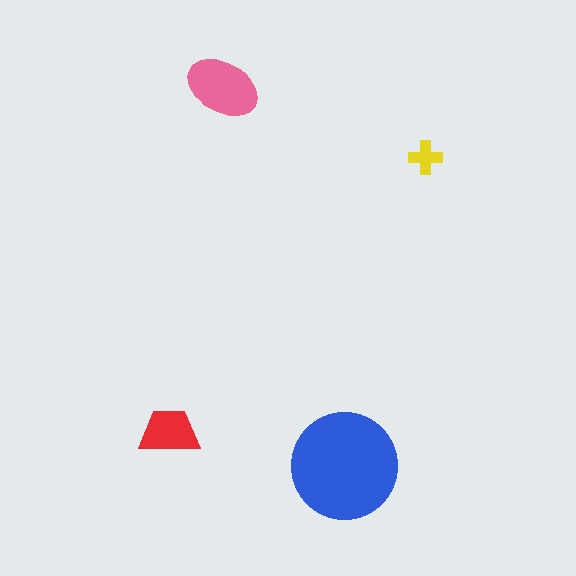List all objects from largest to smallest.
The blue circle, the pink ellipse, the red trapezoid, the yellow cross.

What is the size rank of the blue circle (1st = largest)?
1st.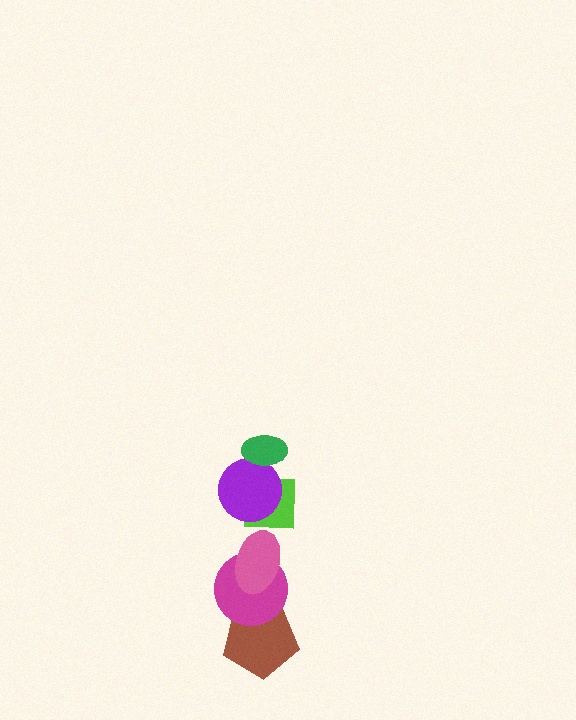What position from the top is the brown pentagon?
The brown pentagon is 6th from the top.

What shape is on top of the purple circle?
The green ellipse is on top of the purple circle.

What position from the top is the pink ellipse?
The pink ellipse is 4th from the top.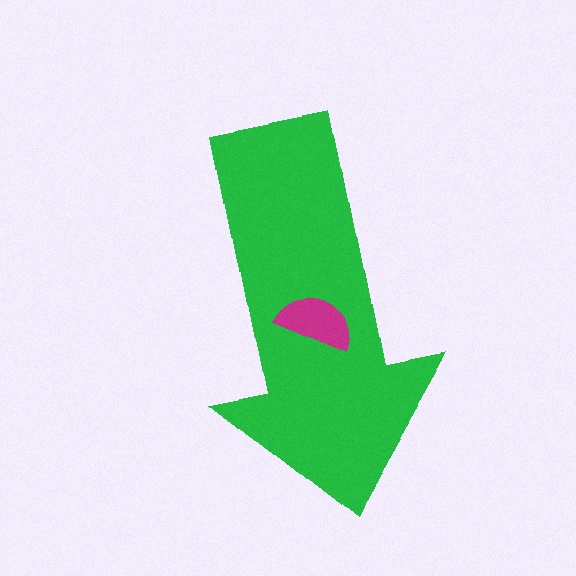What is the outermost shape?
The green arrow.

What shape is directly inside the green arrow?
The magenta semicircle.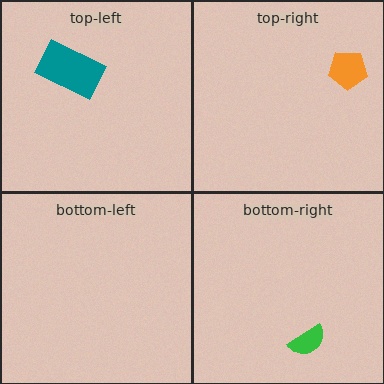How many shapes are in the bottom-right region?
1.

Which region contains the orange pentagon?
The top-right region.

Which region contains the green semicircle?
The bottom-right region.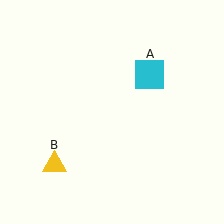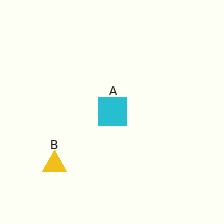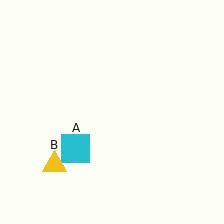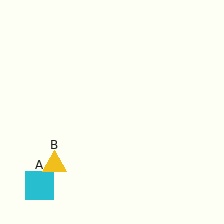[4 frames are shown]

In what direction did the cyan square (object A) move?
The cyan square (object A) moved down and to the left.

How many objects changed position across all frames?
1 object changed position: cyan square (object A).